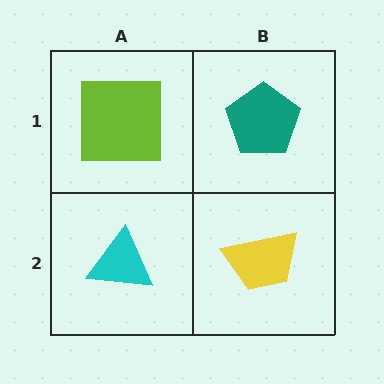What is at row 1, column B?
A teal pentagon.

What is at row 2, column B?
A yellow trapezoid.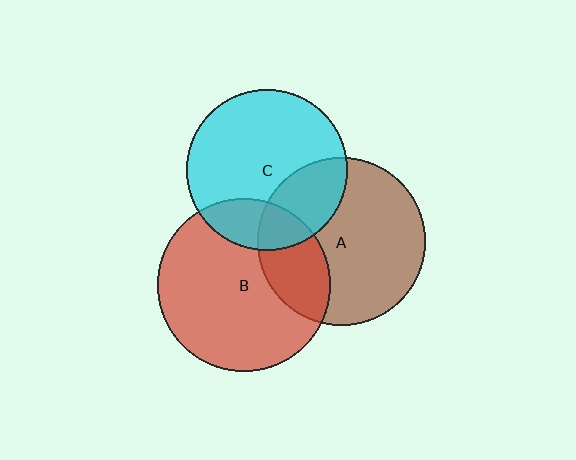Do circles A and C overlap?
Yes.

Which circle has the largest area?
Circle B (red).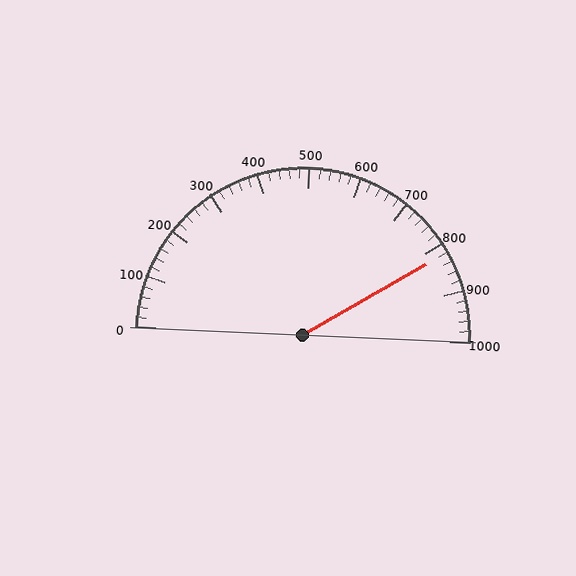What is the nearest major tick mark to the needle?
The nearest major tick mark is 800.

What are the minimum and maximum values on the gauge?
The gauge ranges from 0 to 1000.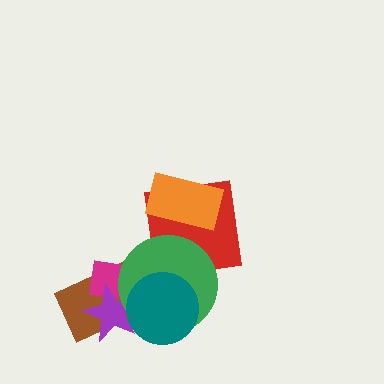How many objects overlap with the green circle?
5 objects overlap with the green circle.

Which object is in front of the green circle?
The teal circle is in front of the green circle.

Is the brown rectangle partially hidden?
Yes, it is partially covered by another shape.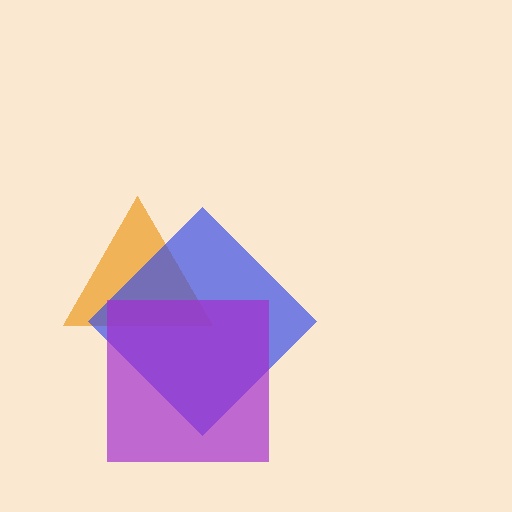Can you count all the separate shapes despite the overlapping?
Yes, there are 3 separate shapes.